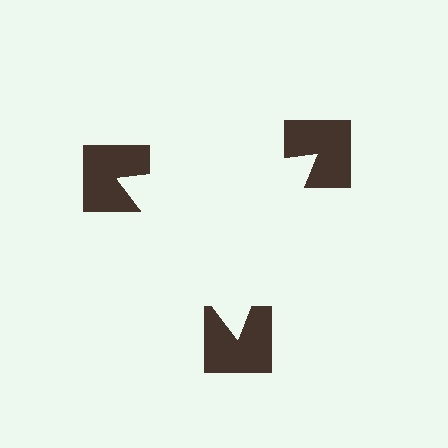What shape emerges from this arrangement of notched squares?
An illusory triangle — its edges are inferred from the aligned wedge cuts in the notched squares, not physically drawn.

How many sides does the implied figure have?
3 sides.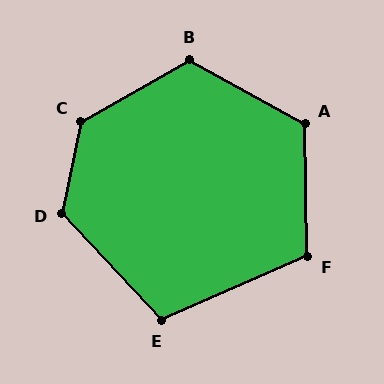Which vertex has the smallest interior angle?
E, at approximately 109 degrees.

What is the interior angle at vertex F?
Approximately 113 degrees (obtuse).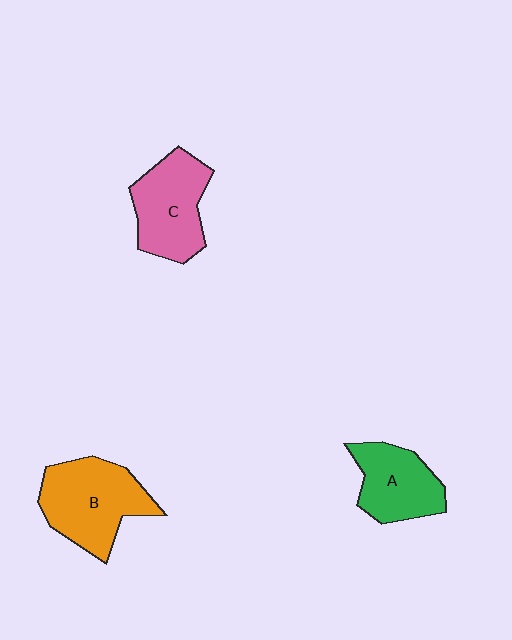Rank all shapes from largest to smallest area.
From largest to smallest: B (orange), C (pink), A (green).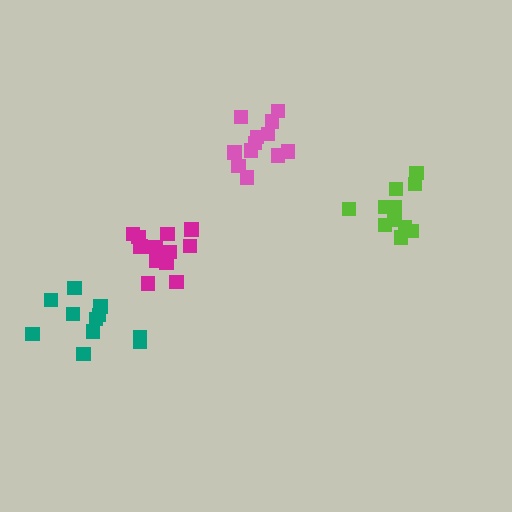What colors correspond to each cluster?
The clusters are colored: pink, teal, lime, magenta.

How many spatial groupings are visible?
There are 4 spatial groupings.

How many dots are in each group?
Group 1: 12 dots, Group 2: 11 dots, Group 3: 12 dots, Group 4: 13 dots (48 total).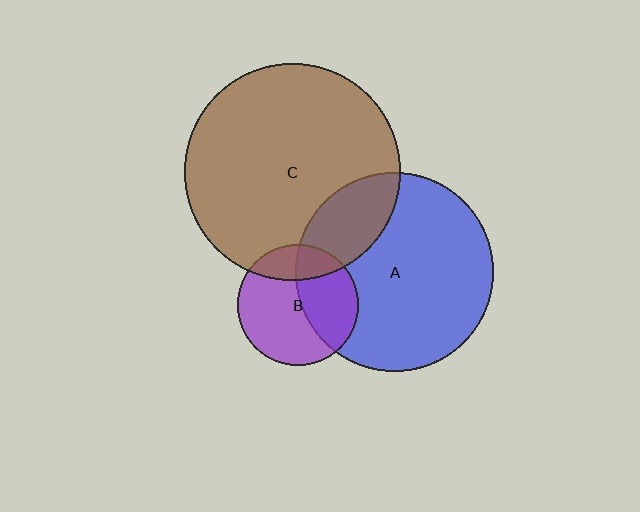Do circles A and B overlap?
Yes.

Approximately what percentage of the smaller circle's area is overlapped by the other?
Approximately 40%.